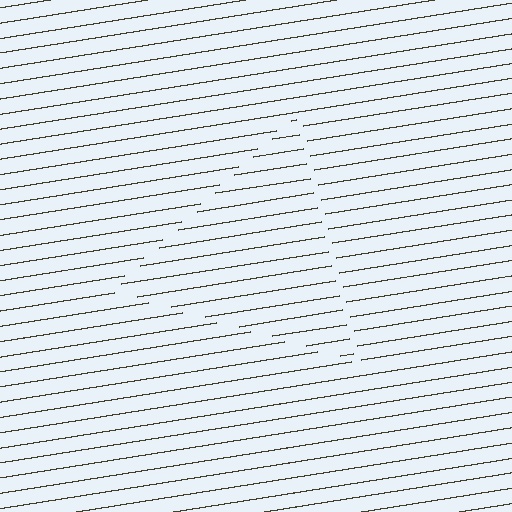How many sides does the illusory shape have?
3 sides — the line-ends trace a triangle.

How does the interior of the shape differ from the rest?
The interior of the shape contains the same grating, shifted by half a period — the contour is defined by the phase discontinuity where line-ends from the inner and outer gratings abut.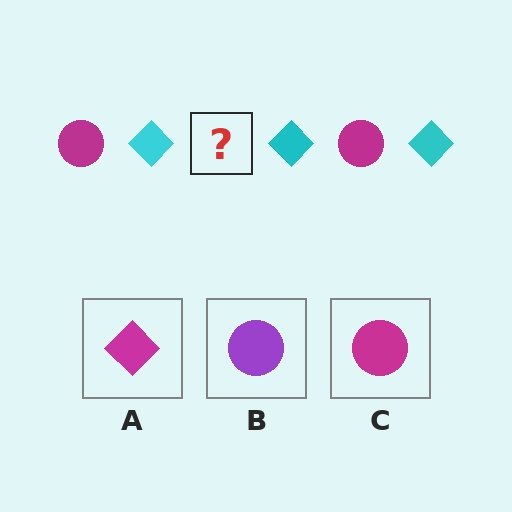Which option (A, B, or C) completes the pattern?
C.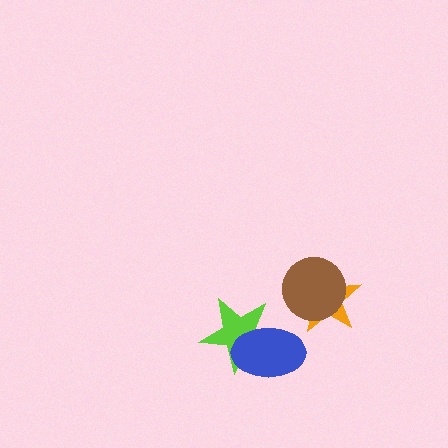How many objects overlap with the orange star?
1 object overlaps with the orange star.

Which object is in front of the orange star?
The brown circle is in front of the orange star.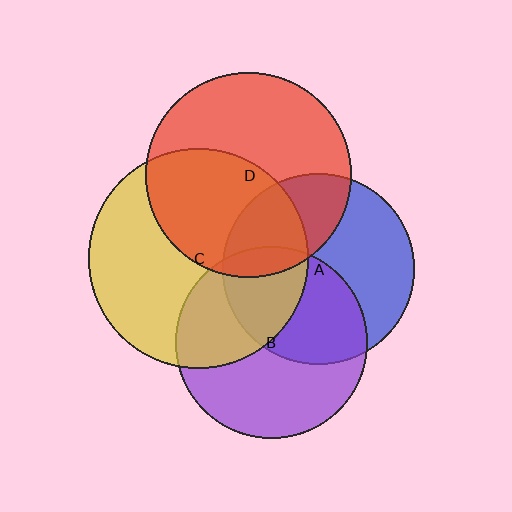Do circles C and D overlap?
Yes.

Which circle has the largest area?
Circle C (yellow).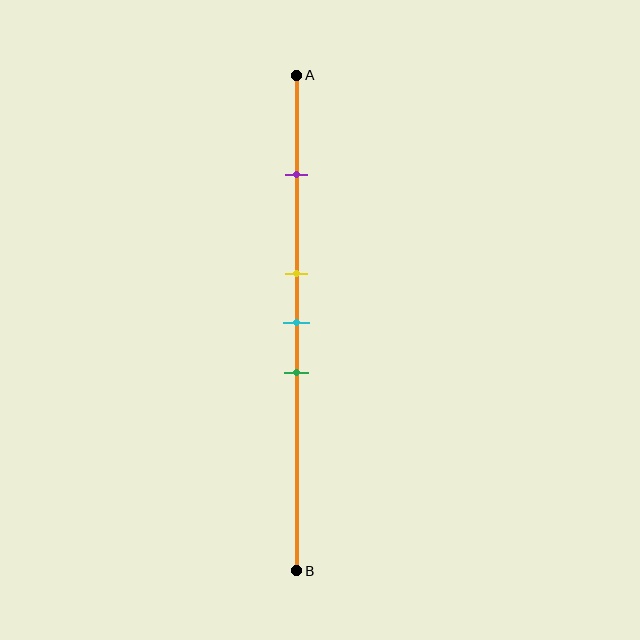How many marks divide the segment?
There are 4 marks dividing the segment.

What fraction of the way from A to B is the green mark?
The green mark is approximately 60% (0.6) of the way from A to B.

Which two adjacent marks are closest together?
The yellow and cyan marks are the closest adjacent pair.